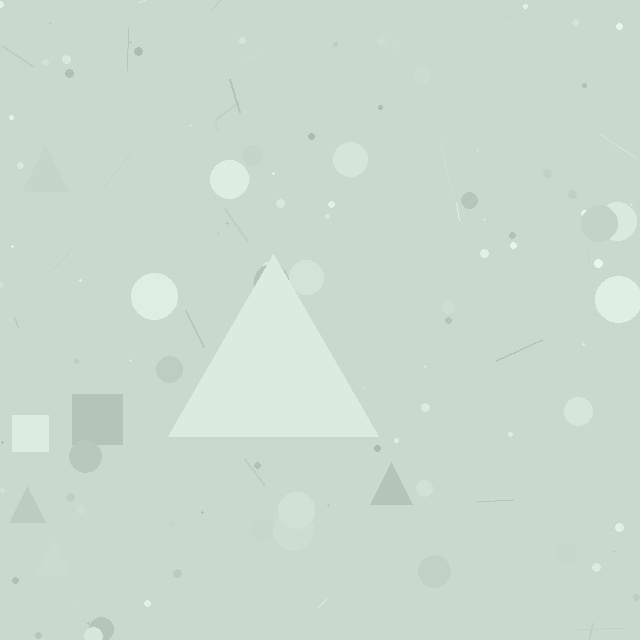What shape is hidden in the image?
A triangle is hidden in the image.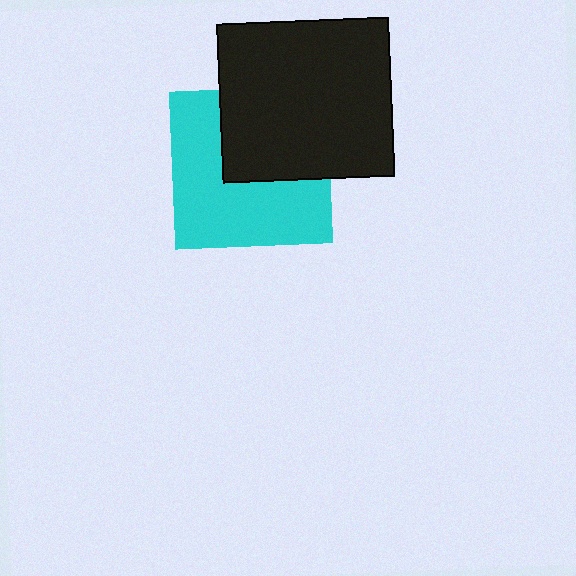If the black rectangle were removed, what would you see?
You would see the complete cyan square.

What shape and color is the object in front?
The object in front is a black rectangle.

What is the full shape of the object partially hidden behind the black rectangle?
The partially hidden object is a cyan square.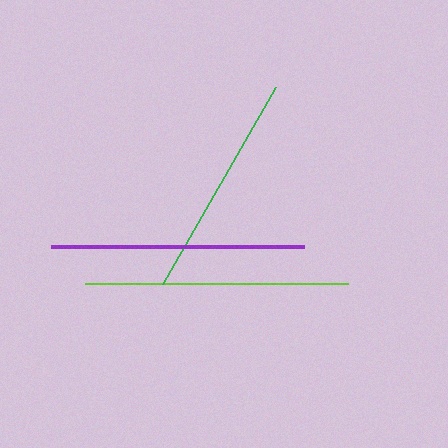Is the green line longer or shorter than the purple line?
The purple line is longer than the green line.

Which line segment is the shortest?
The green line is the shortest at approximately 227 pixels.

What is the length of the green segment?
The green segment is approximately 227 pixels long.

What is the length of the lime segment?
The lime segment is approximately 262 pixels long.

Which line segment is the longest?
The lime line is the longest at approximately 262 pixels.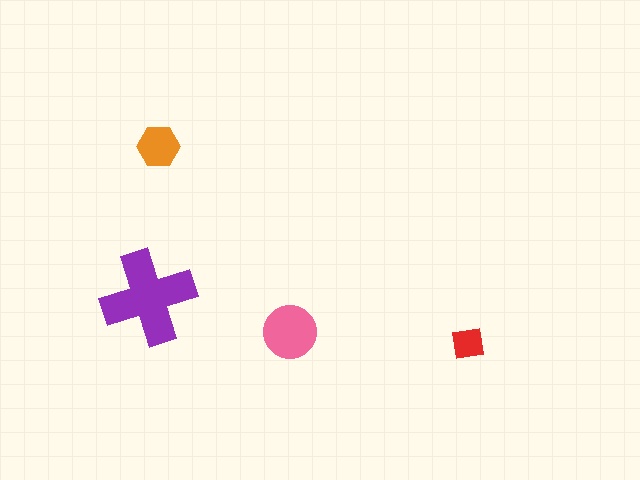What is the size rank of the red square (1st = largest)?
4th.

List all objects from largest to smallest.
The purple cross, the pink circle, the orange hexagon, the red square.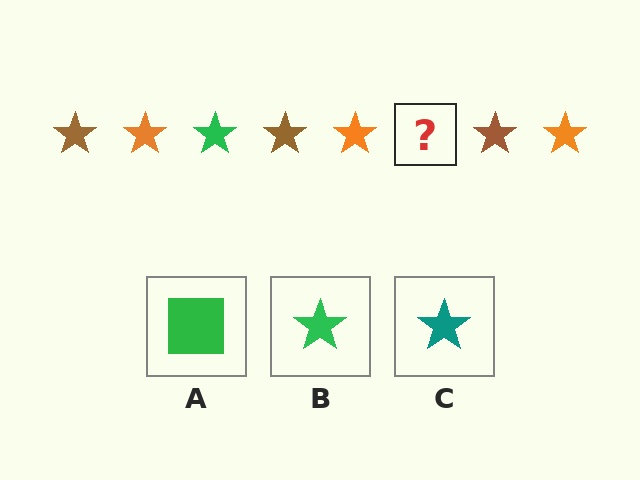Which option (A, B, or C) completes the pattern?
B.